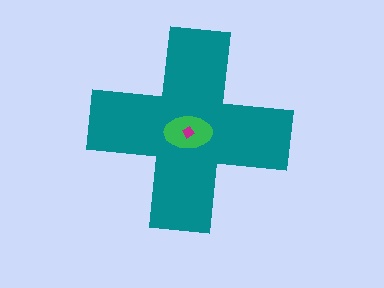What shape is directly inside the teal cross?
The green ellipse.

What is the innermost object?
The magenta diamond.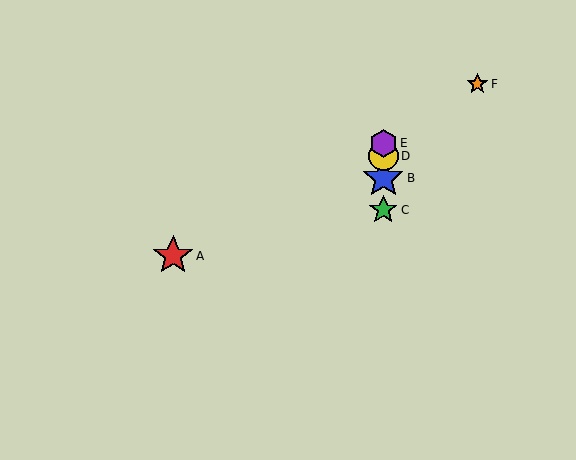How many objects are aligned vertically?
4 objects (B, C, D, E) are aligned vertically.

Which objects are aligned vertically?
Objects B, C, D, E are aligned vertically.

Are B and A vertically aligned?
No, B is at x≈383 and A is at x≈173.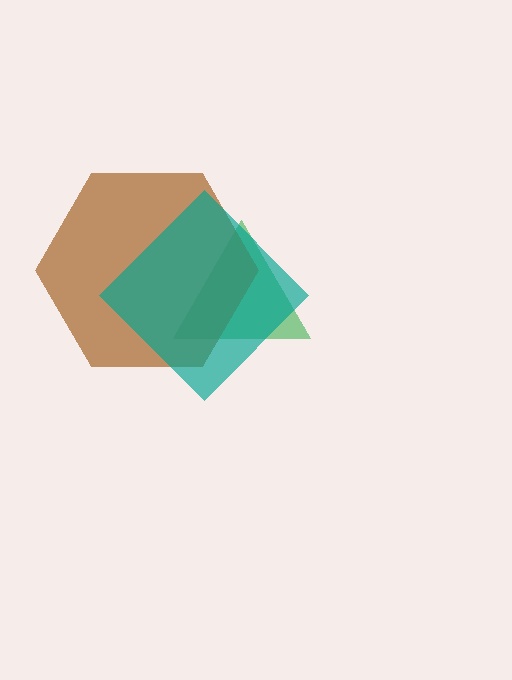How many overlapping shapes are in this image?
There are 3 overlapping shapes in the image.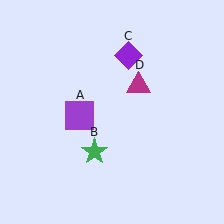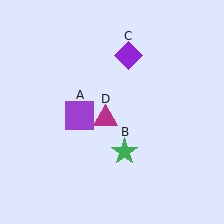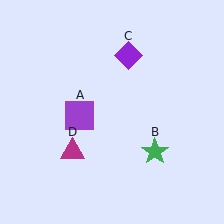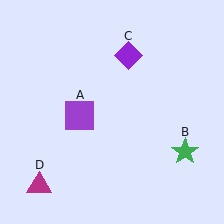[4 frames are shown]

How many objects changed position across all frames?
2 objects changed position: green star (object B), magenta triangle (object D).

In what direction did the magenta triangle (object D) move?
The magenta triangle (object D) moved down and to the left.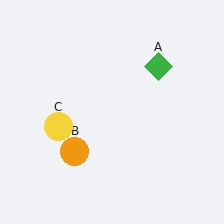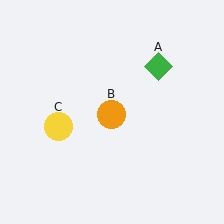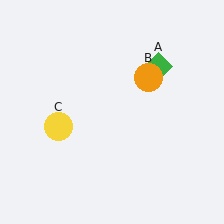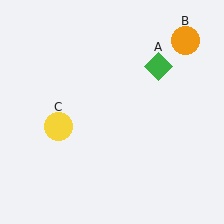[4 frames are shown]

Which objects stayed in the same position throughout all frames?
Green diamond (object A) and yellow circle (object C) remained stationary.